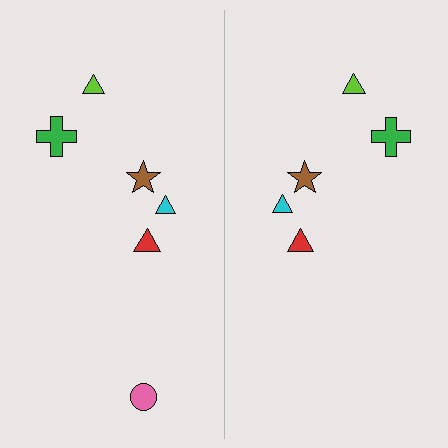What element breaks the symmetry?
A pink circle is missing from the right side.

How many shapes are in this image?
There are 11 shapes in this image.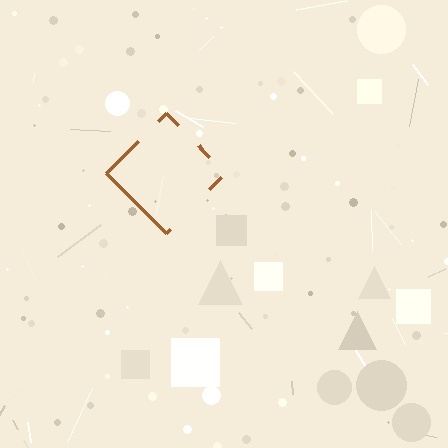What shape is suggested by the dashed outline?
The dashed outline suggests a diamond.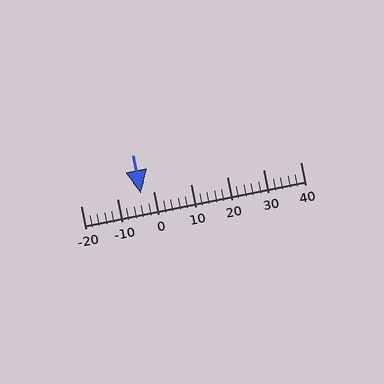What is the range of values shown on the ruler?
The ruler shows values from -20 to 40.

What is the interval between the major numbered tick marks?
The major tick marks are spaced 10 units apart.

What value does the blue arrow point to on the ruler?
The blue arrow points to approximately -3.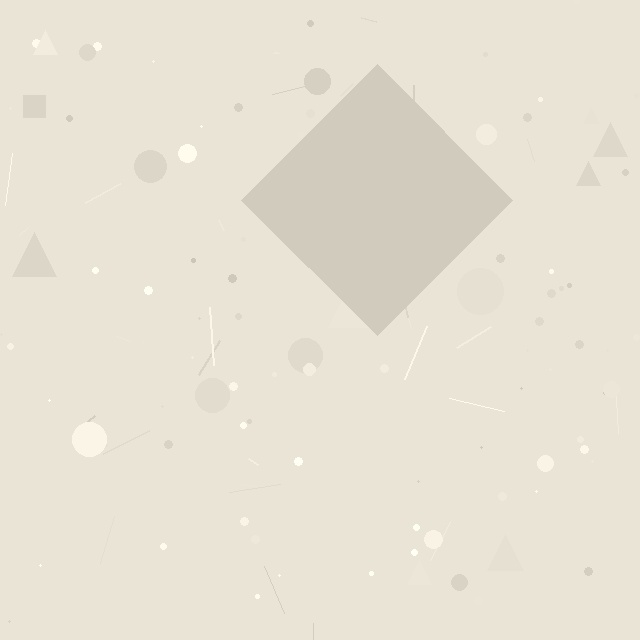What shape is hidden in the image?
A diamond is hidden in the image.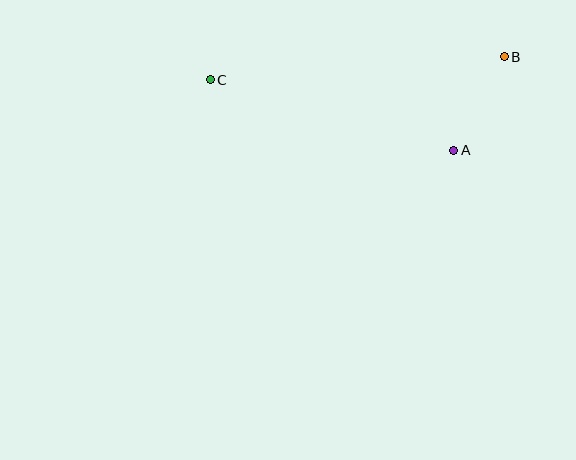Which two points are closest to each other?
Points A and B are closest to each other.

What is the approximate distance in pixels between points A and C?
The distance between A and C is approximately 253 pixels.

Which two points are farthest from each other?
Points B and C are farthest from each other.